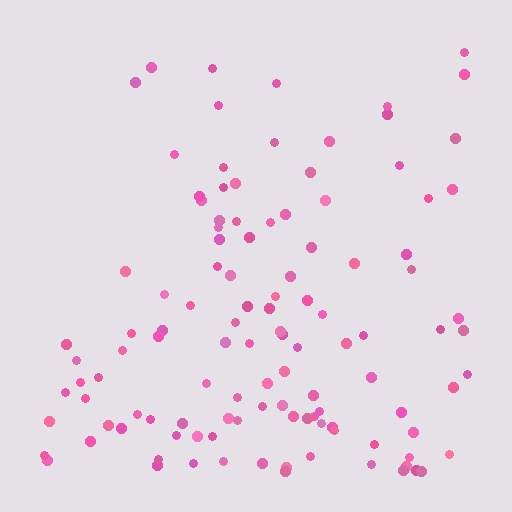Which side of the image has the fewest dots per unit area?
The top.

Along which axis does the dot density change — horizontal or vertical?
Vertical.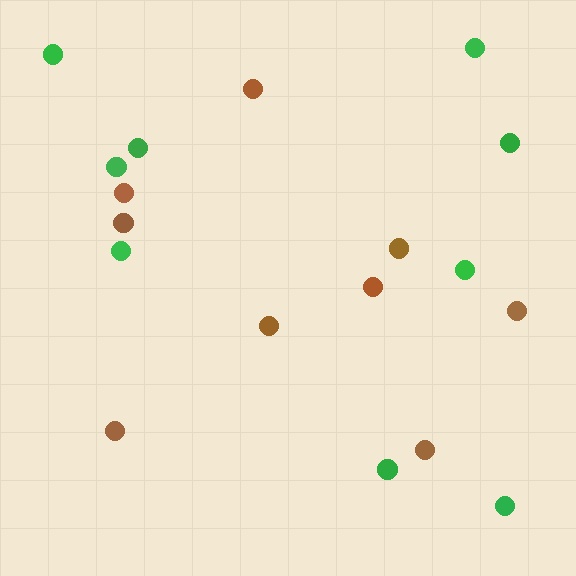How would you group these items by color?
There are 2 groups: one group of green circles (9) and one group of brown circles (9).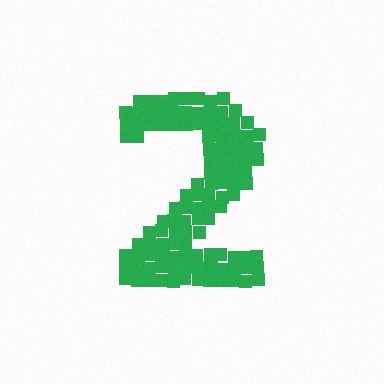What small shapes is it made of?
It is made of small squares.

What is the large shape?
The large shape is the digit 2.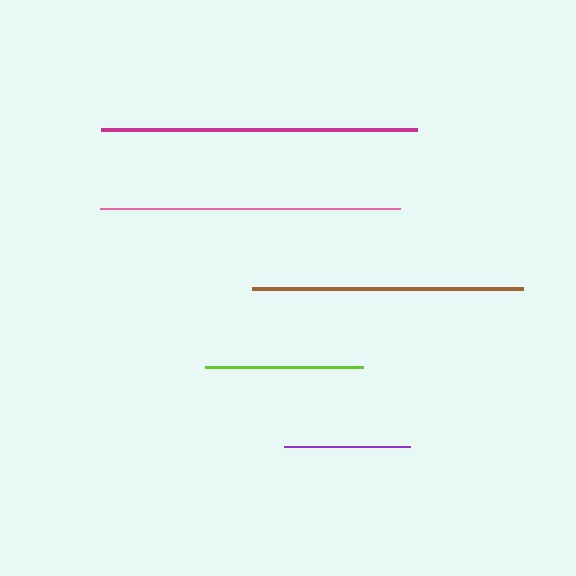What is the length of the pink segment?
The pink segment is approximately 301 pixels long.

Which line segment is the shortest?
The purple line is the shortest at approximately 126 pixels.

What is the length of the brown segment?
The brown segment is approximately 271 pixels long.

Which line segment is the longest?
The magenta line is the longest at approximately 316 pixels.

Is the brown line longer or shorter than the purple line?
The brown line is longer than the purple line.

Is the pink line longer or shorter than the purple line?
The pink line is longer than the purple line.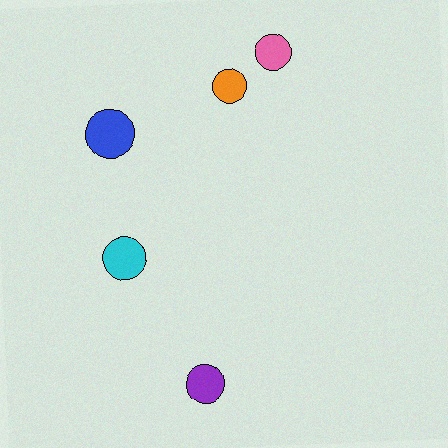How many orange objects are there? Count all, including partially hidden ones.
There is 1 orange object.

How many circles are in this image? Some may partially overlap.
There are 5 circles.